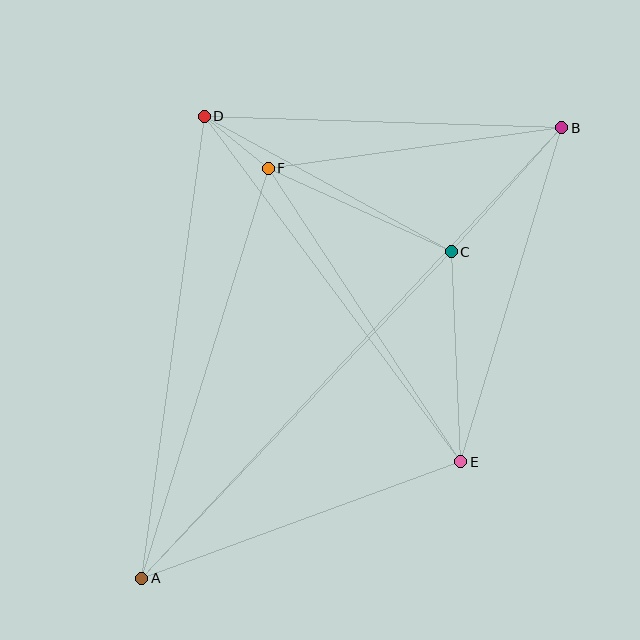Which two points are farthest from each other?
Points A and B are farthest from each other.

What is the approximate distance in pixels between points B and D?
The distance between B and D is approximately 357 pixels.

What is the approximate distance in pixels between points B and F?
The distance between B and F is approximately 296 pixels.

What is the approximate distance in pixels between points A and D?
The distance between A and D is approximately 466 pixels.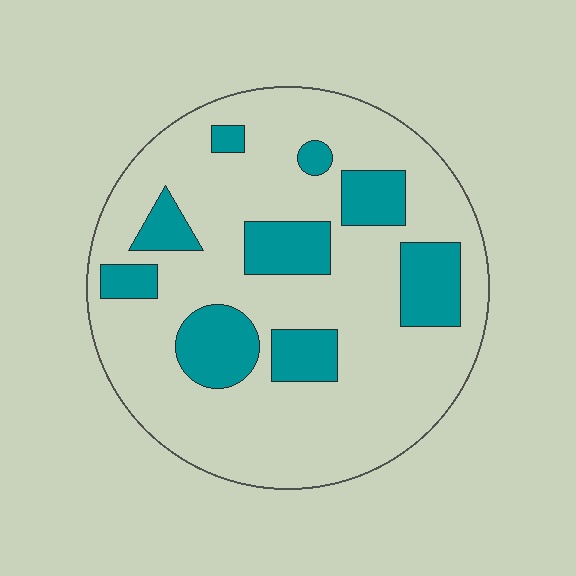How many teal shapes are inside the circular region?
9.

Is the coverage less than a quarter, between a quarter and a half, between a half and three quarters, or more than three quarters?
Less than a quarter.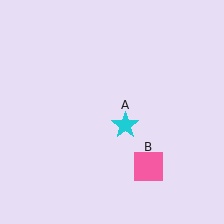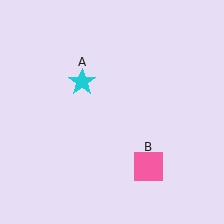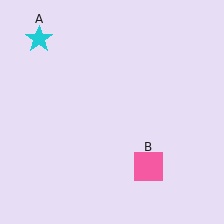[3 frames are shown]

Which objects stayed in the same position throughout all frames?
Pink square (object B) remained stationary.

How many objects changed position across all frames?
1 object changed position: cyan star (object A).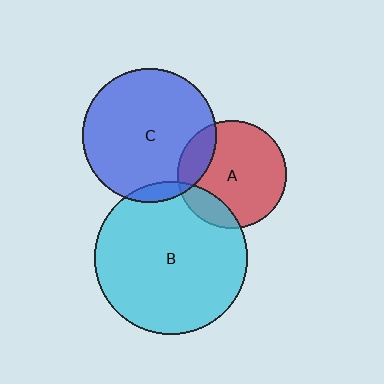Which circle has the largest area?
Circle B (cyan).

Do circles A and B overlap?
Yes.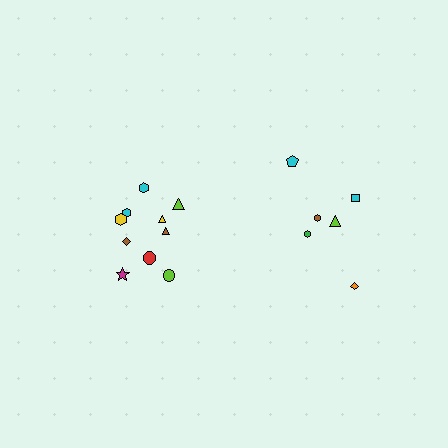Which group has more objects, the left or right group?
The left group.